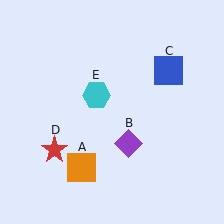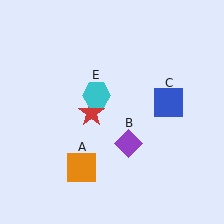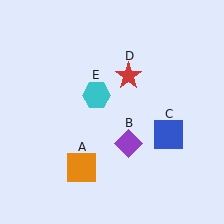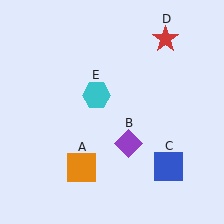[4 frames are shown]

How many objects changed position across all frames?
2 objects changed position: blue square (object C), red star (object D).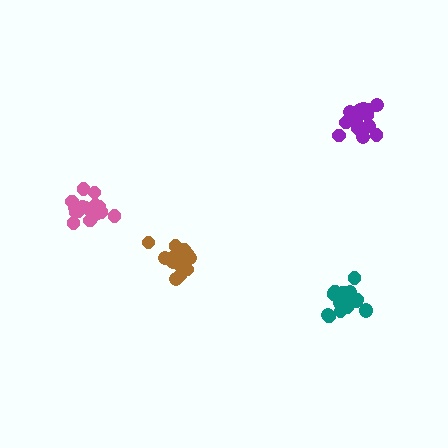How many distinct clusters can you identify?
There are 4 distinct clusters.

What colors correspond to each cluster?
The clusters are colored: pink, brown, teal, purple.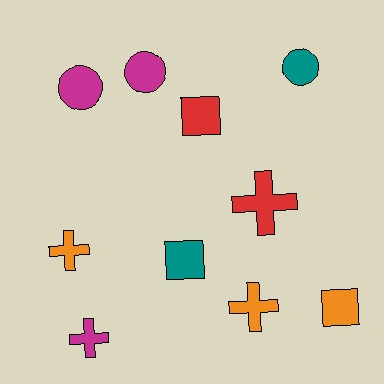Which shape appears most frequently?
Cross, with 4 objects.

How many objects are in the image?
There are 10 objects.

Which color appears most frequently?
Magenta, with 3 objects.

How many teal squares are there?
There is 1 teal square.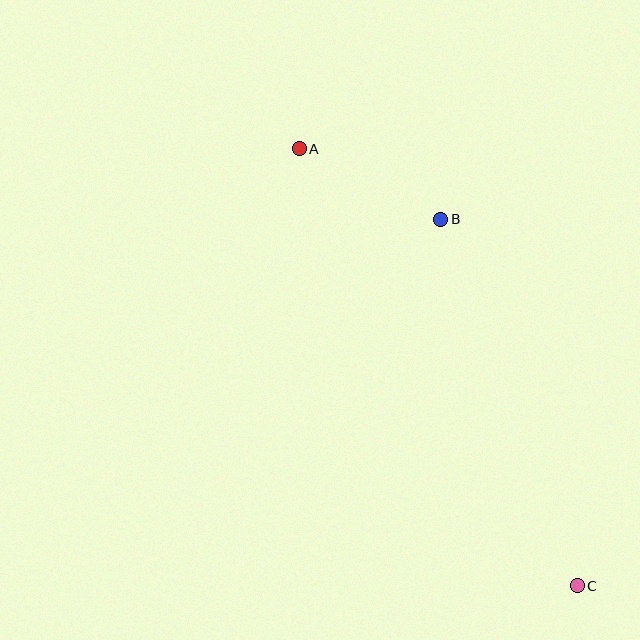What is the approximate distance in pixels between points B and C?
The distance between B and C is approximately 391 pixels.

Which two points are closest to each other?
Points A and B are closest to each other.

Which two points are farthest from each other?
Points A and C are farthest from each other.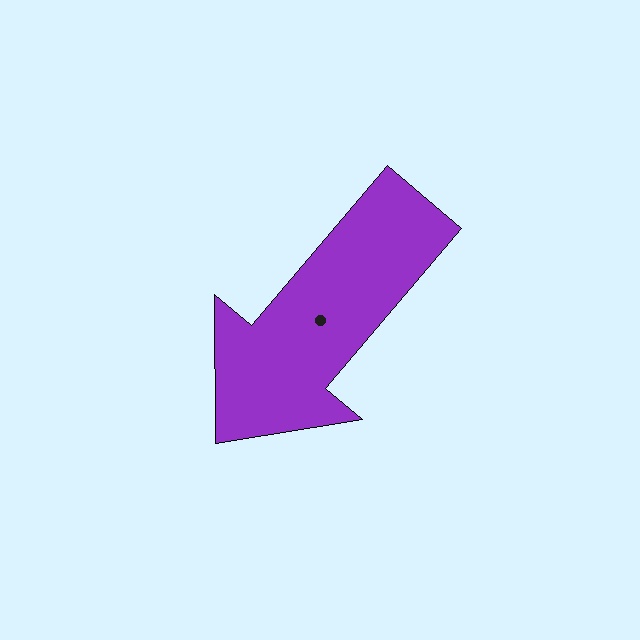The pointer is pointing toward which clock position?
Roughly 7 o'clock.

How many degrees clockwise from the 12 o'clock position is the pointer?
Approximately 220 degrees.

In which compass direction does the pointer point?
Southwest.